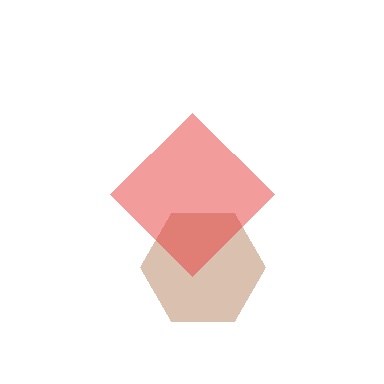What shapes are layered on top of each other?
The layered shapes are: a brown hexagon, a red diamond.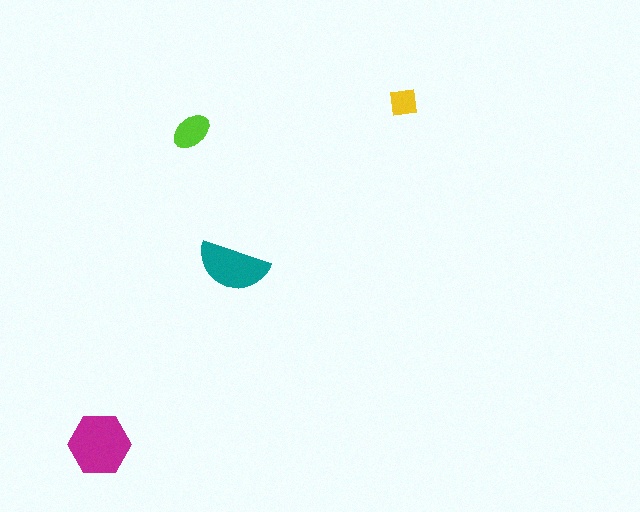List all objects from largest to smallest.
The magenta hexagon, the teal semicircle, the lime ellipse, the yellow square.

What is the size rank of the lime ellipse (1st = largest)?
3rd.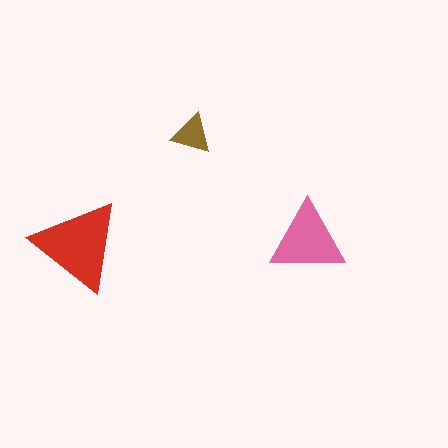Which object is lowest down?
The red triangle is bottommost.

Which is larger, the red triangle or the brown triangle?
The red one.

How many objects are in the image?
There are 3 objects in the image.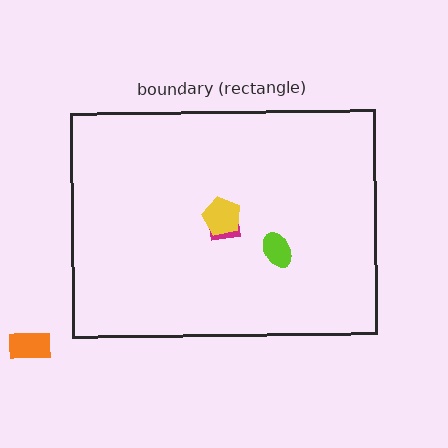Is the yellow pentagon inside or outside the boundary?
Inside.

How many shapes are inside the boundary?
3 inside, 1 outside.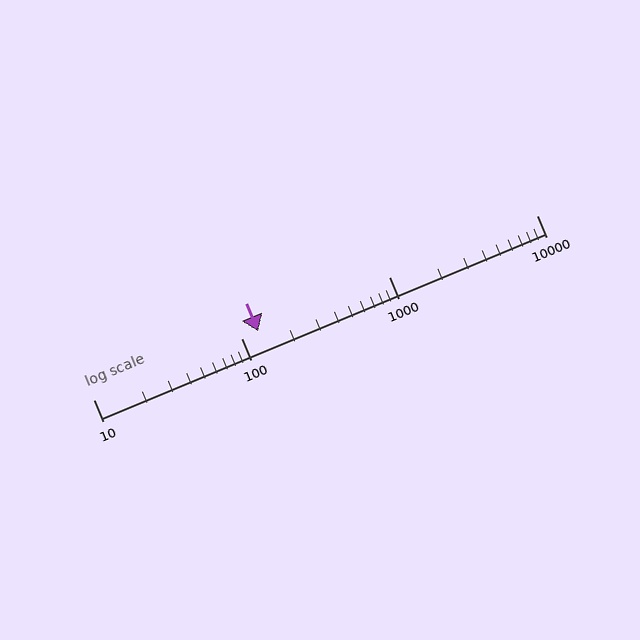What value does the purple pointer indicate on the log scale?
The pointer indicates approximately 130.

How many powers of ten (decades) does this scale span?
The scale spans 3 decades, from 10 to 10000.